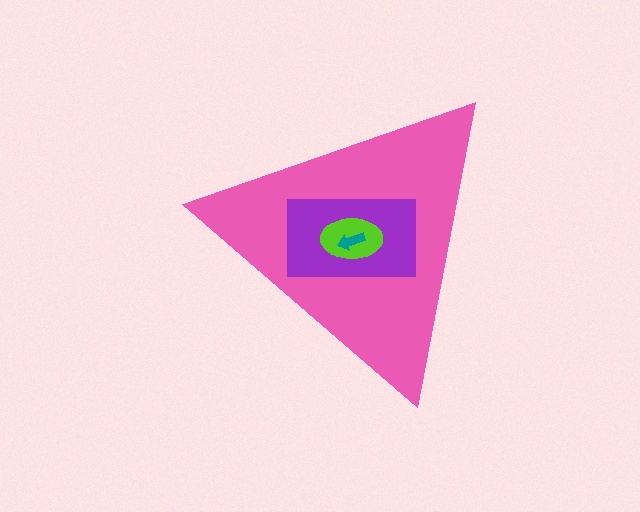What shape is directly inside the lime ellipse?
The teal arrow.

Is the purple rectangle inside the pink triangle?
Yes.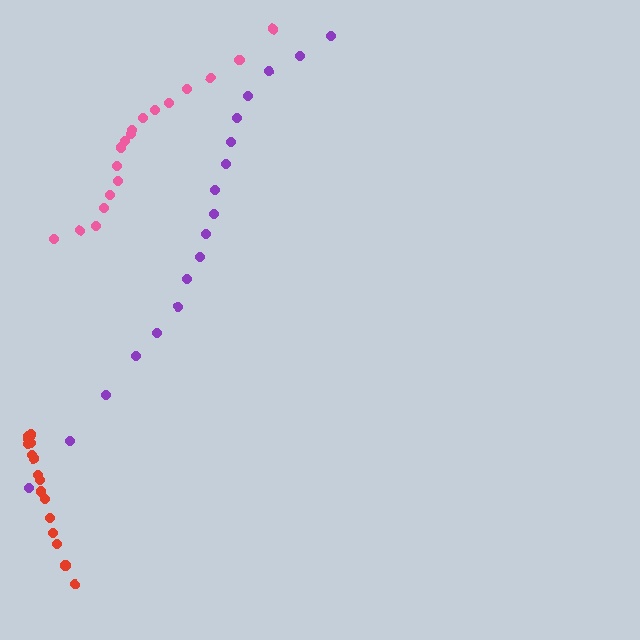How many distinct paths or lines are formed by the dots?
There are 3 distinct paths.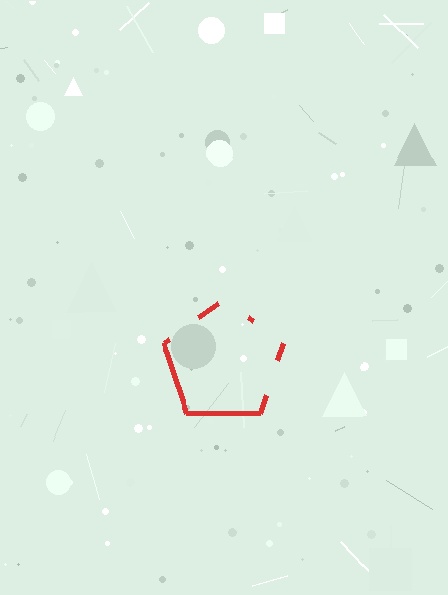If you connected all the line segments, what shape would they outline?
They would outline a pentagon.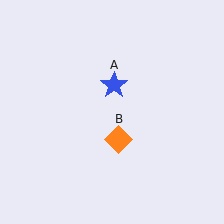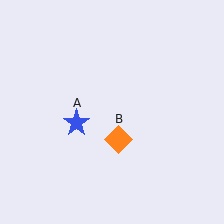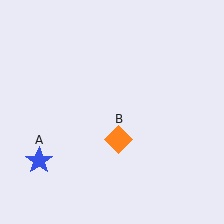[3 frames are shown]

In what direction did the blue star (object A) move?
The blue star (object A) moved down and to the left.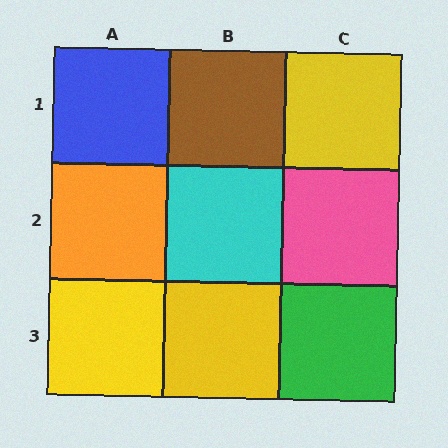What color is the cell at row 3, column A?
Yellow.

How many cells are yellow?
3 cells are yellow.